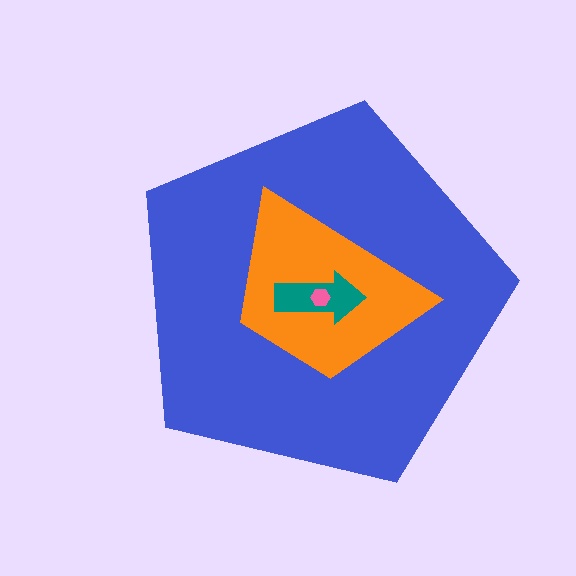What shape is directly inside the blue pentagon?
The orange trapezoid.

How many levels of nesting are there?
4.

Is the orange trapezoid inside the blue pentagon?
Yes.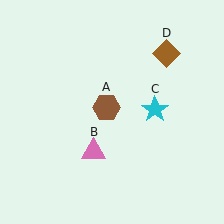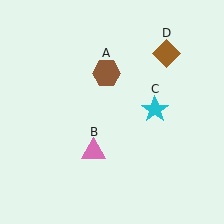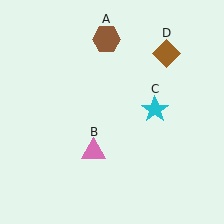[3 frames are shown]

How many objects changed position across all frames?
1 object changed position: brown hexagon (object A).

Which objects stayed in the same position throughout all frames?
Pink triangle (object B) and cyan star (object C) and brown diamond (object D) remained stationary.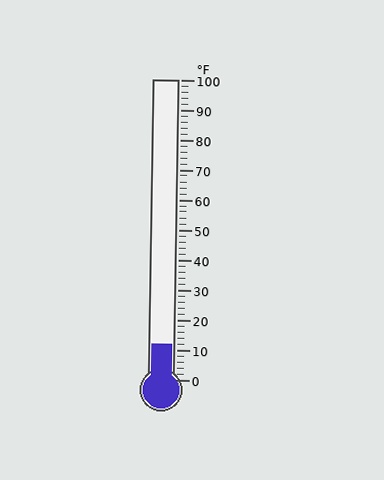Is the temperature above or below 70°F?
The temperature is below 70°F.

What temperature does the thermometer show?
The thermometer shows approximately 12°F.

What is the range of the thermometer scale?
The thermometer scale ranges from 0°F to 100°F.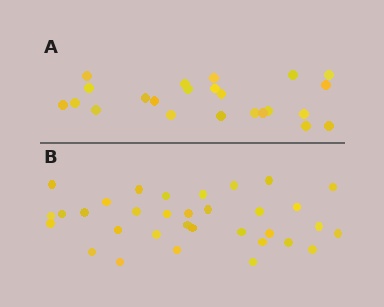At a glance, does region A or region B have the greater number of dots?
Region B (the bottom region) has more dots.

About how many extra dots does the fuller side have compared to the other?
Region B has roughly 10 or so more dots than region A.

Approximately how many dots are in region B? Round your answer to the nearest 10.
About 30 dots. (The exact count is 33, which rounds to 30.)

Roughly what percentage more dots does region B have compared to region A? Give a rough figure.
About 45% more.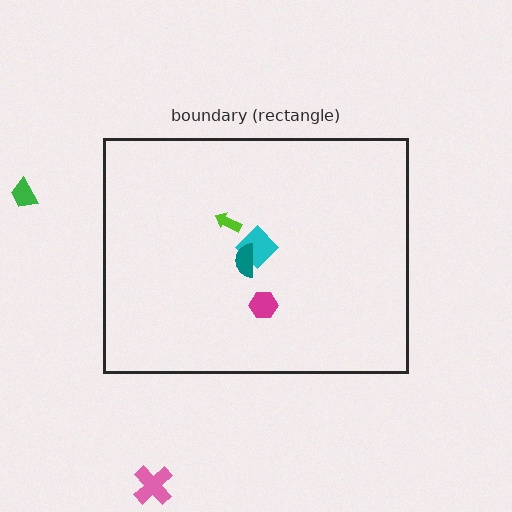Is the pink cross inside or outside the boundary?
Outside.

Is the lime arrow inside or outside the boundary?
Inside.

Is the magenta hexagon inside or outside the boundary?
Inside.